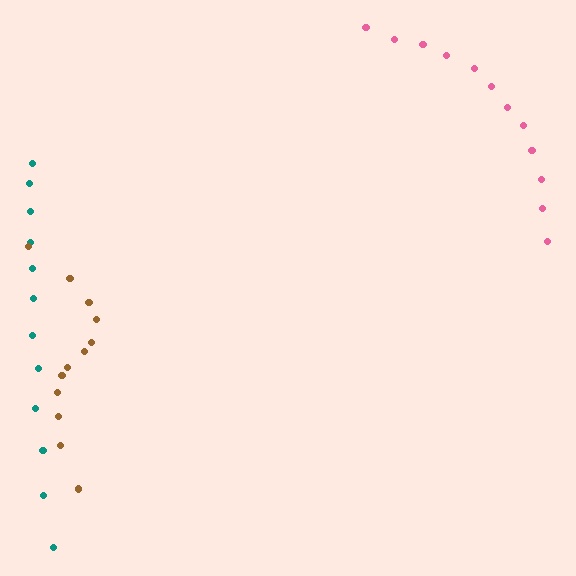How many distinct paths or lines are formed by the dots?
There are 3 distinct paths.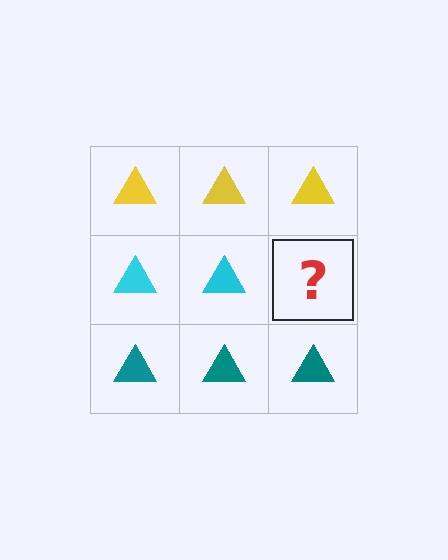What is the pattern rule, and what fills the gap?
The rule is that each row has a consistent color. The gap should be filled with a cyan triangle.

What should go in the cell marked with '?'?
The missing cell should contain a cyan triangle.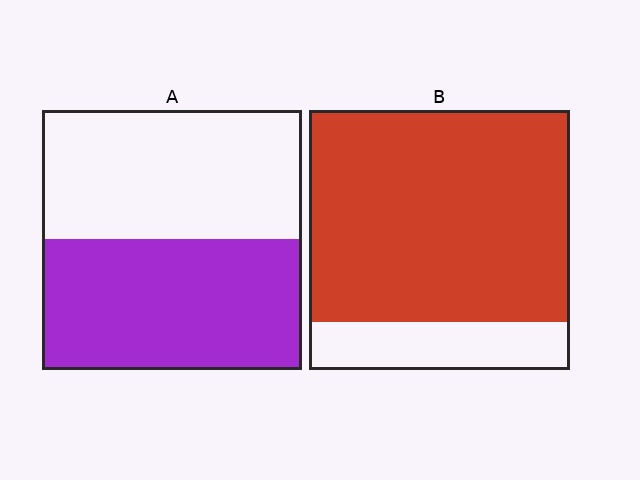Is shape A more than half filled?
Roughly half.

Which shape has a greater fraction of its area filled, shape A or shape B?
Shape B.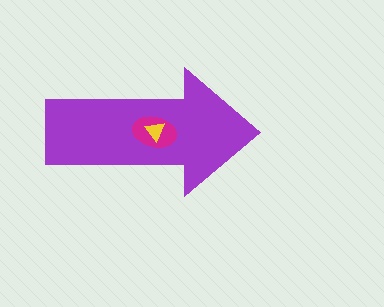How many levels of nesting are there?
3.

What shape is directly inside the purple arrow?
The magenta ellipse.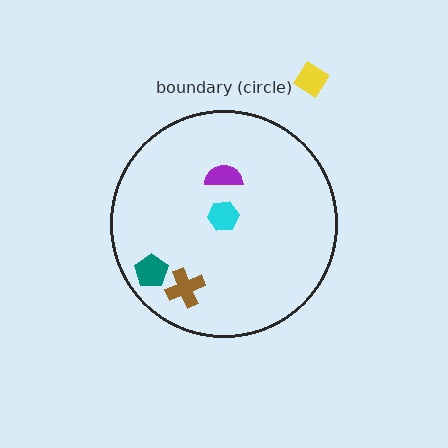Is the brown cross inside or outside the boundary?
Inside.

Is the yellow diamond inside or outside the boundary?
Outside.